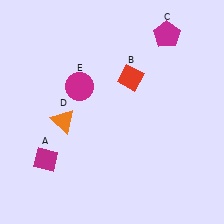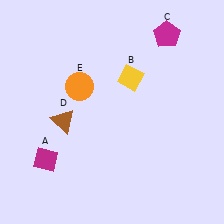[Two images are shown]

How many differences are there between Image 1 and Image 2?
There are 3 differences between the two images.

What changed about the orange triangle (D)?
In Image 1, D is orange. In Image 2, it changed to brown.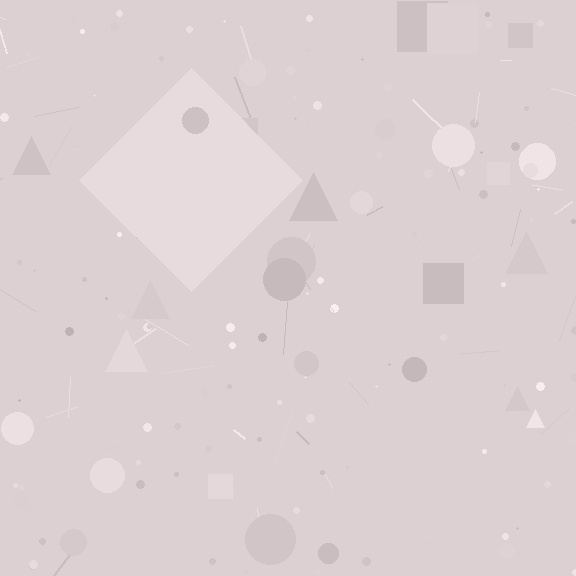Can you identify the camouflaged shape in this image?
The camouflaged shape is a diamond.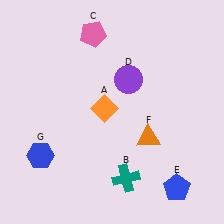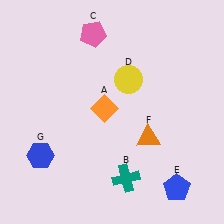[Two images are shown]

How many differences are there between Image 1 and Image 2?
There is 1 difference between the two images.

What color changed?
The circle (D) changed from purple in Image 1 to yellow in Image 2.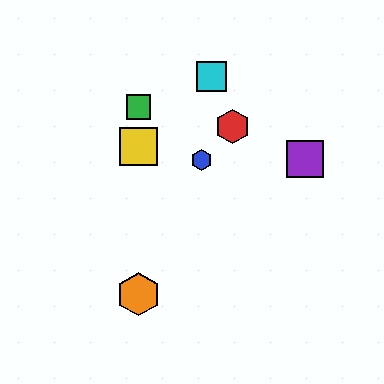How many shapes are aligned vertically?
3 shapes (the green square, the yellow square, the orange hexagon) are aligned vertically.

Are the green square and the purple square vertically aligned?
No, the green square is at x≈139 and the purple square is at x≈305.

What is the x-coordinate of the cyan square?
The cyan square is at x≈211.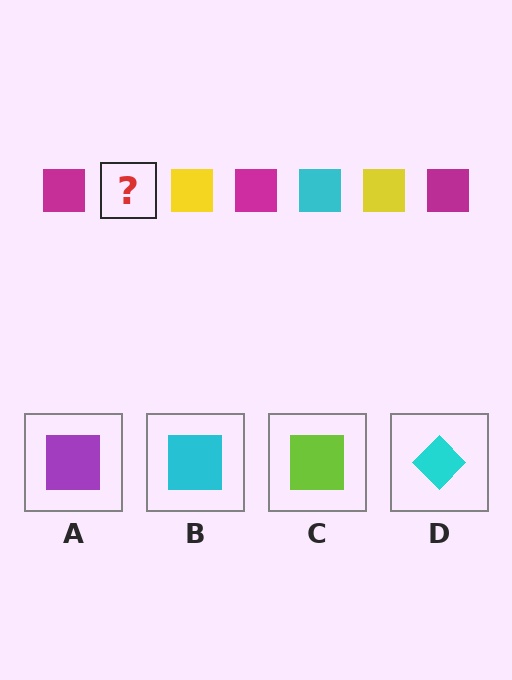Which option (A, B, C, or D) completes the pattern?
B.